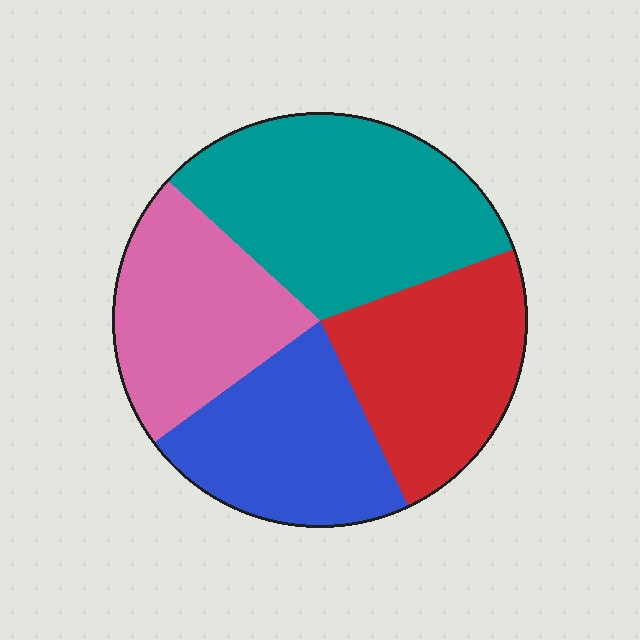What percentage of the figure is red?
Red covers about 25% of the figure.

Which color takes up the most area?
Teal, at roughly 35%.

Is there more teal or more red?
Teal.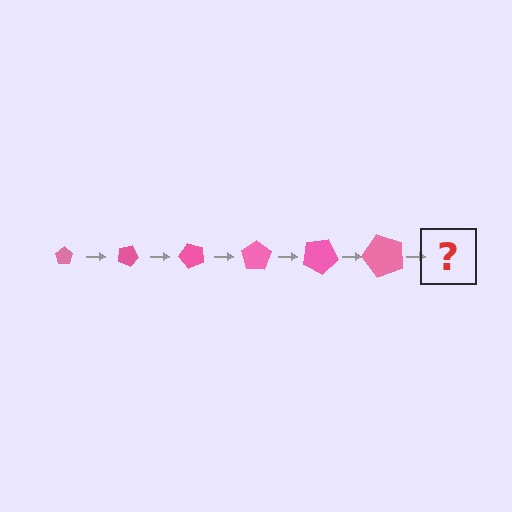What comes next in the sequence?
The next element should be a pentagon, larger than the previous one and rotated 150 degrees from the start.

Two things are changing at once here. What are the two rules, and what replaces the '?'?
The two rules are that the pentagon grows larger each step and it rotates 25 degrees each step. The '?' should be a pentagon, larger than the previous one and rotated 150 degrees from the start.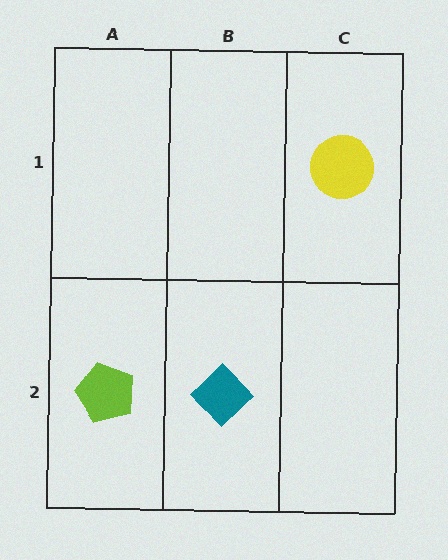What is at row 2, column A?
A lime pentagon.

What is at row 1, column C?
A yellow circle.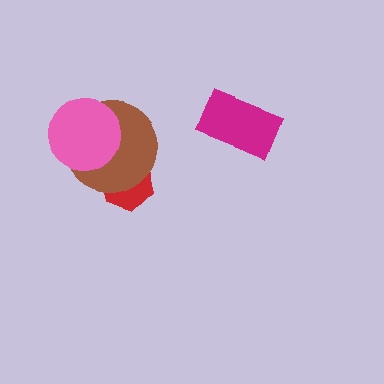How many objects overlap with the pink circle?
1 object overlaps with the pink circle.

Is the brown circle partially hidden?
Yes, it is partially covered by another shape.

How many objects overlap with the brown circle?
2 objects overlap with the brown circle.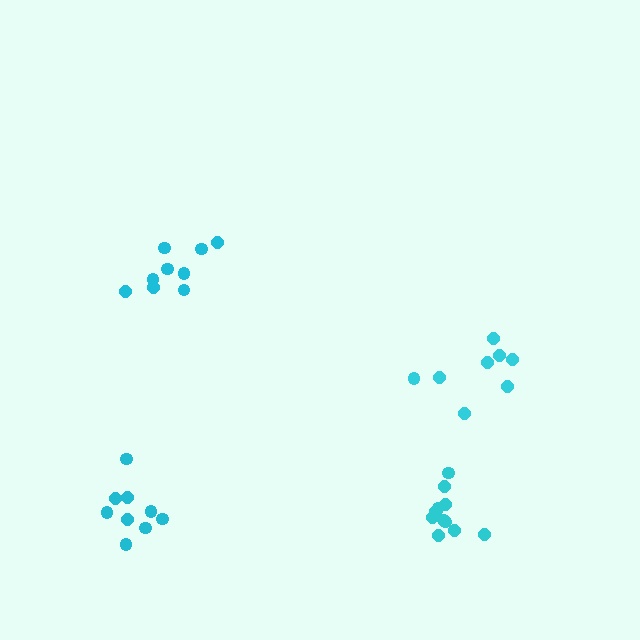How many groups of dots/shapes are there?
There are 4 groups.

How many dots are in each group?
Group 1: 8 dots, Group 2: 9 dots, Group 3: 11 dots, Group 4: 9 dots (37 total).